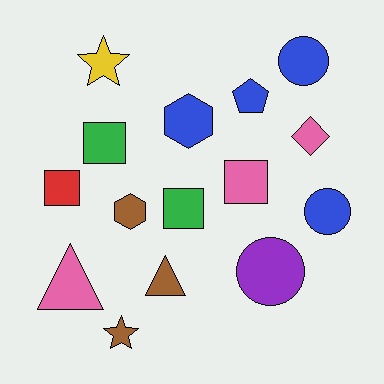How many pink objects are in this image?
There are 3 pink objects.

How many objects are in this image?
There are 15 objects.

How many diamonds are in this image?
There is 1 diamond.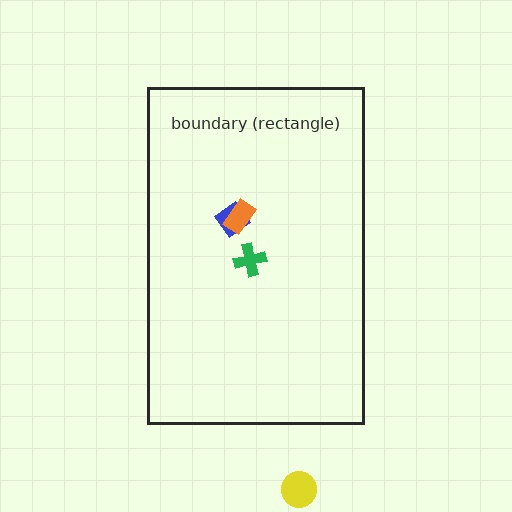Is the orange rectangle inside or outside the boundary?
Inside.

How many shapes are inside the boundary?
3 inside, 1 outside.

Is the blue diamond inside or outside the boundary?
Inside.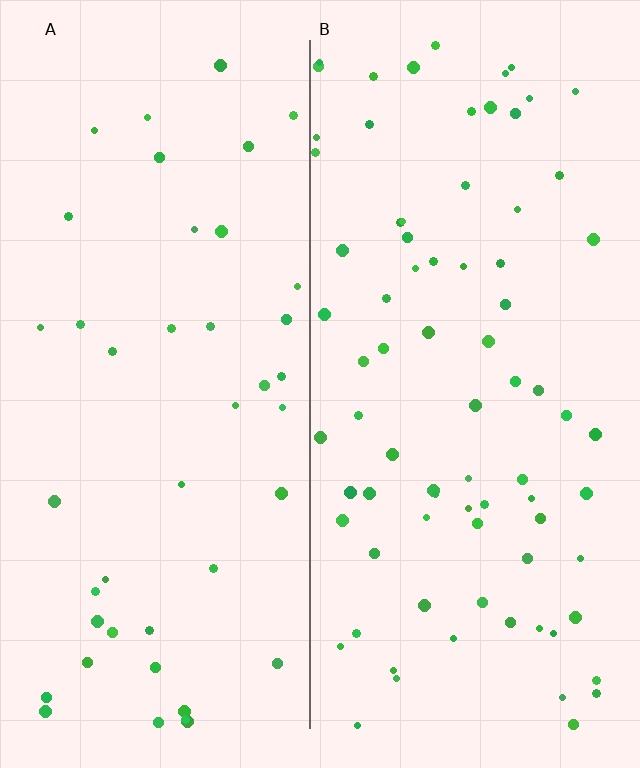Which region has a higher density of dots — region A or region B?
B (the right).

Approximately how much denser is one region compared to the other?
Approximately 1.8× — region B over region A.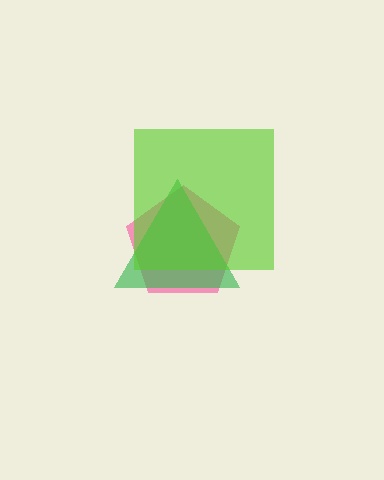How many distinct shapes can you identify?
There are 3 distinct shapes: a pink pentagon, a green triangle, a lime square.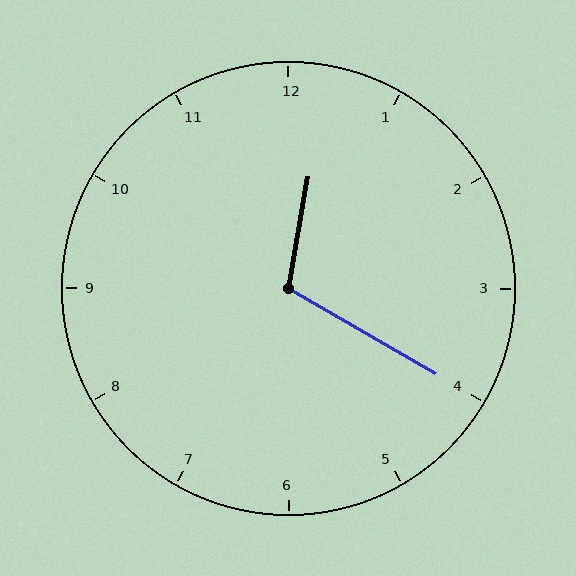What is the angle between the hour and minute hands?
Approximately 110 degrees.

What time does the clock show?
12:20.